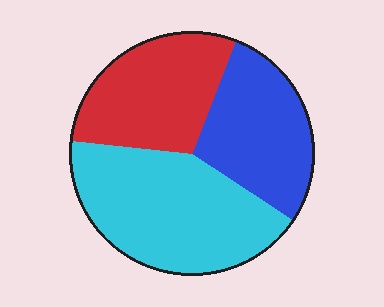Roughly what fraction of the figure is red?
Red takes up about one third (1/3) of the figure.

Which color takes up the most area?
Cyan, at roughly 40%.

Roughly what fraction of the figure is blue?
Blue covers 28% of the figure.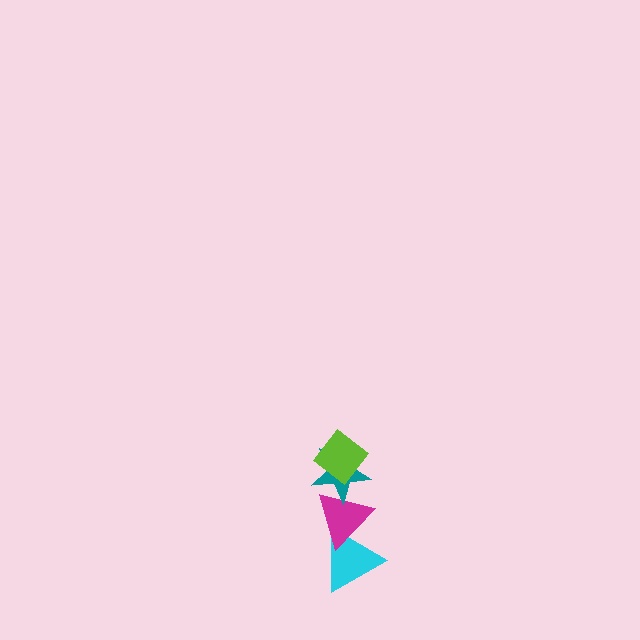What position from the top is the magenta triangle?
The magenta triangle is 3rd from the top.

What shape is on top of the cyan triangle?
The magenta triangle is on top of the cyan triangle.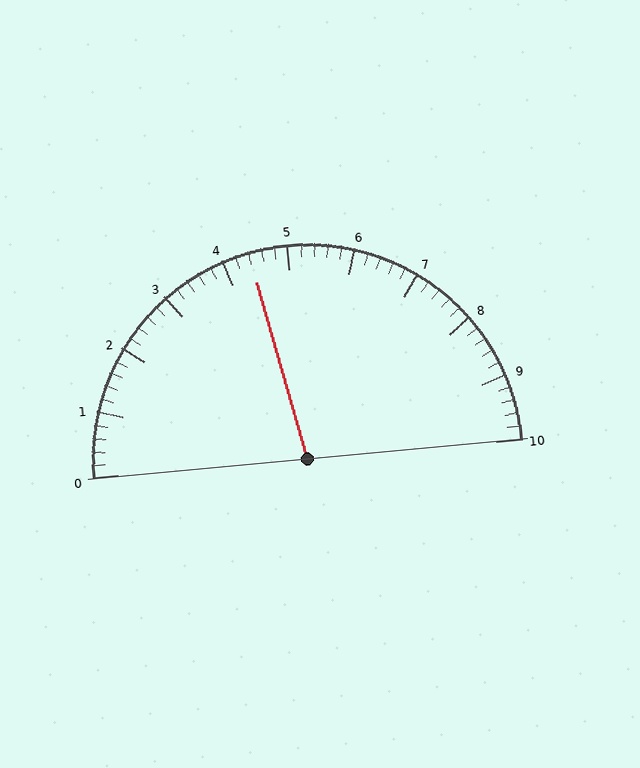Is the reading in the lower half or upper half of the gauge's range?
The reading is in the lower half of the range (0 to 10).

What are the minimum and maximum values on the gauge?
The gauge ranges from 0 to 10.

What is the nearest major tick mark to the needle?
The nearest major tick mark is 4.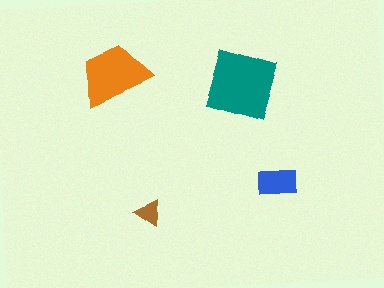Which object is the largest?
The teal diamond.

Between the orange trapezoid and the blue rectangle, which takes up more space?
The orange trapezoid.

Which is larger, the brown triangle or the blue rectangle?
The blue rectangle.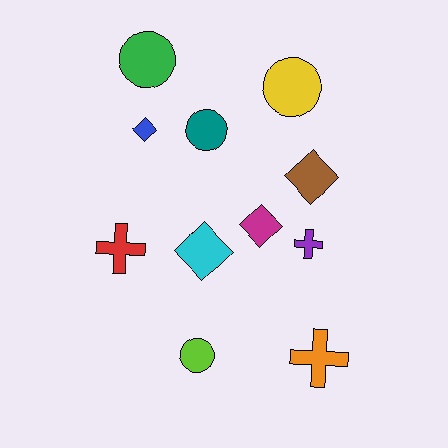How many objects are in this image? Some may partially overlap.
There are 11 objects.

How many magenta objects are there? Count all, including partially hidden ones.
There is 1 magenta object.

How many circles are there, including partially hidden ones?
There are 4 circles.